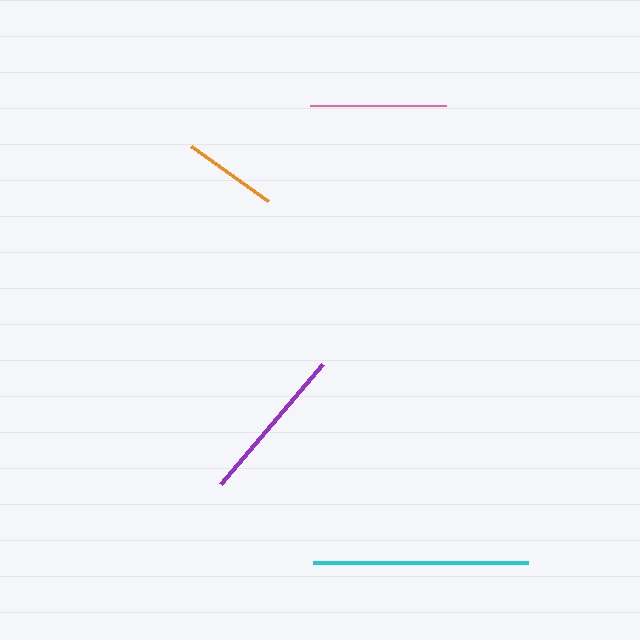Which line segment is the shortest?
The orange line is the shortest at approximately 95 pixels.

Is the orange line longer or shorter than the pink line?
The pink line is longer than the orange line.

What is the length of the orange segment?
The orange segment is approximately 95 pixels long.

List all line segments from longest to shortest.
From longest to shortest: cyan, purple, pink, orange.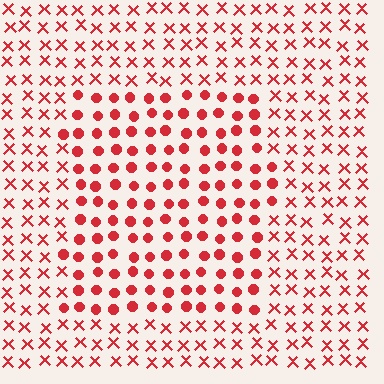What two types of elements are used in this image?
The image uses circles inside the rectangle region and X marks outside it.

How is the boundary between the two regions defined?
The boundary is defined by a change in element shape: circles inside vs. X marks outside. All elements share the same color and spacing.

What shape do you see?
I see a rectangle.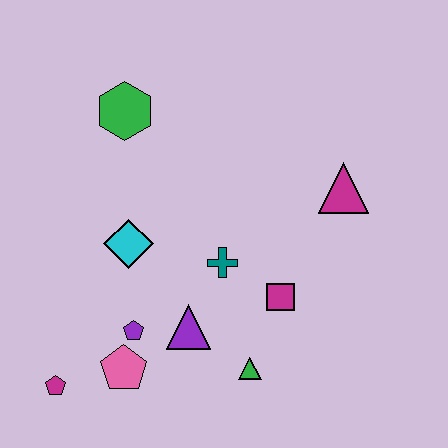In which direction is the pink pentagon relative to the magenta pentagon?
The pink pentagon is to the right of the magenta pentagon.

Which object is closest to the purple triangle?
The purple pentagon is closest to the purple triangle.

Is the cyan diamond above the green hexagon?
No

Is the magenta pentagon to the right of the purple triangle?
No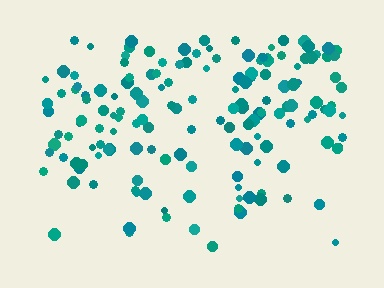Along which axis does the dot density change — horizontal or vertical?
Vertical.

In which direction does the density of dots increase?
From bottom to top, with the top side densest.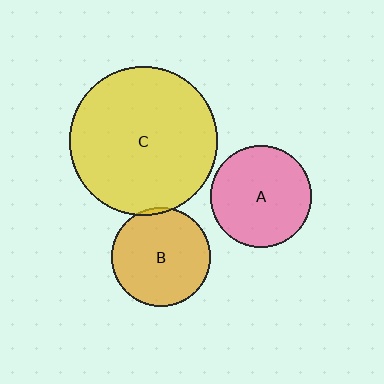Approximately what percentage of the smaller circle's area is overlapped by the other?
Approximately 5%.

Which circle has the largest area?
Circle C (yellow).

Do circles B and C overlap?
Yes.